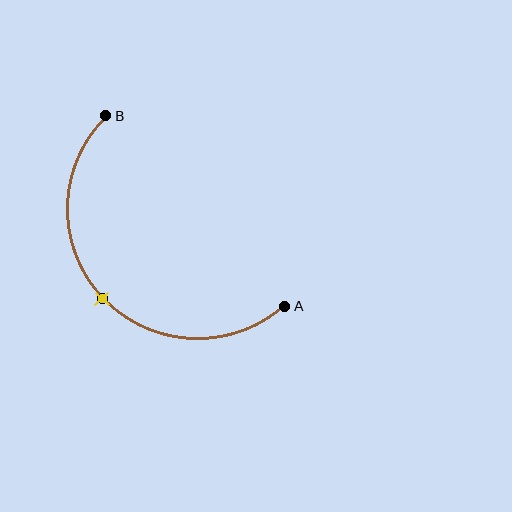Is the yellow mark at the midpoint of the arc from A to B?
Yes. The yellow mark lies on the arc at equal arc-length from both A and B — it is the arc midpoint.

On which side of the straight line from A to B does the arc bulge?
The arc bulges below and to the left of the straight line connecting A and B.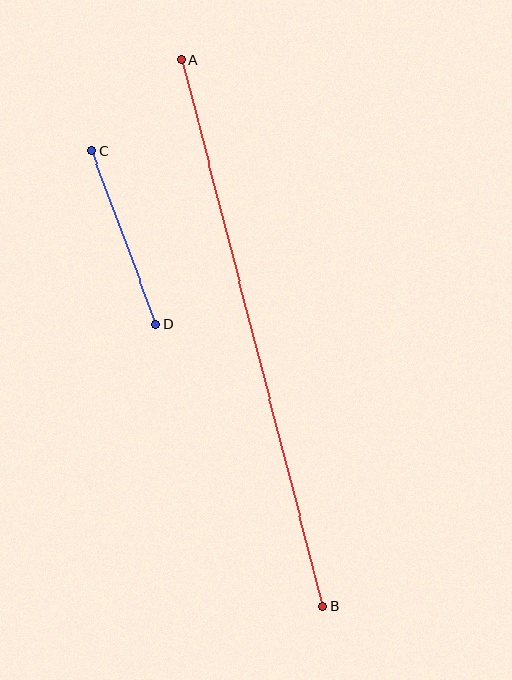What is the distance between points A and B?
The distance is approximately 563 pixels.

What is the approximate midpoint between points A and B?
The midpoint is at approximately (252, 333) pixels.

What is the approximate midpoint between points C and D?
The midpoint is at approximately (124, 237) pixels.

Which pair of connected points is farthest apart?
Points A and B are farthest apart.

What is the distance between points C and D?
The distance is approximately 185 pixels.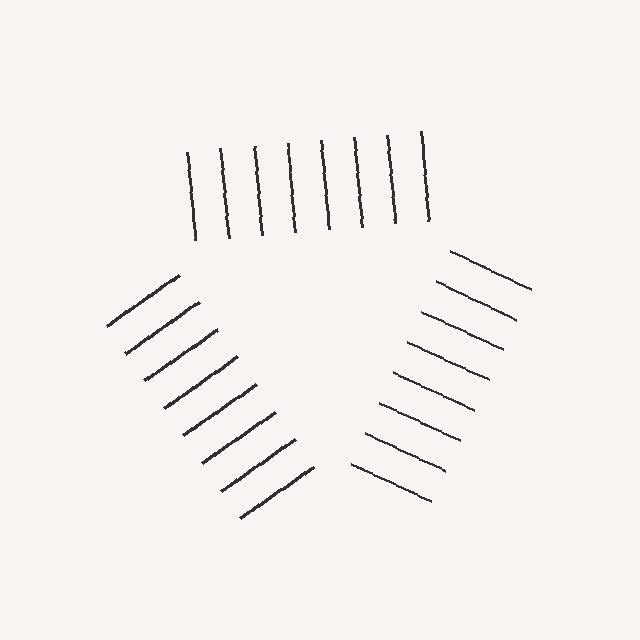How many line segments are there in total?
24 — 8 along each of the 3 edges.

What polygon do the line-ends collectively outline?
An illusory triangle — the line segments terminate on its edges but no continuous stroke is drawn.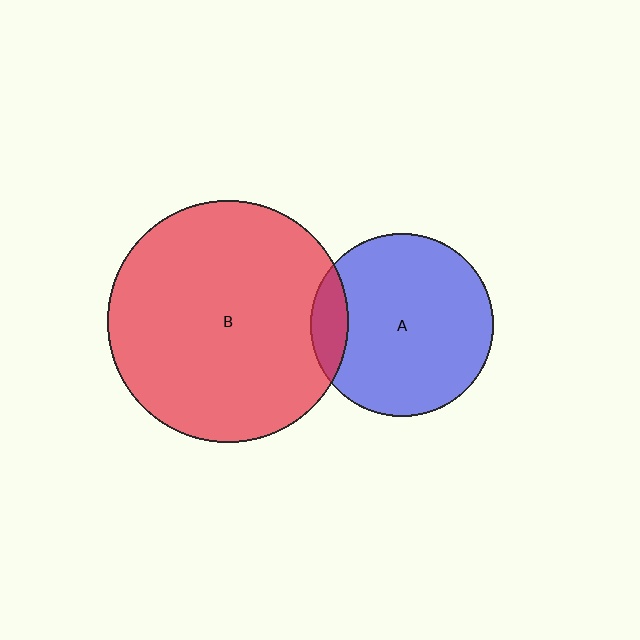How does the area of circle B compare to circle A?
Approximately 1.7 times.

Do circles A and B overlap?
Yes.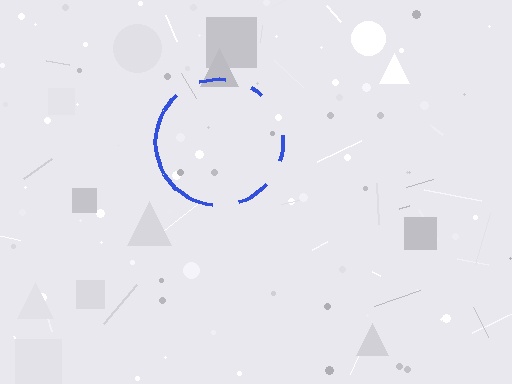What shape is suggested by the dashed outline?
The dashed outline suggests a circle.